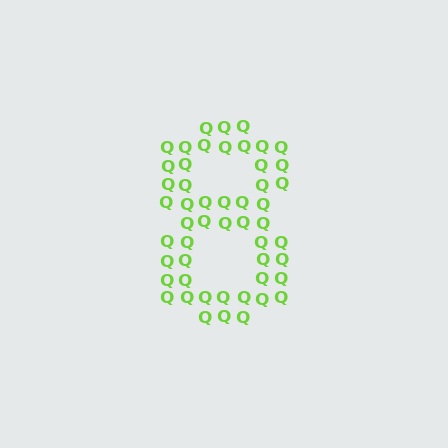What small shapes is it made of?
It is made of small letter Q's.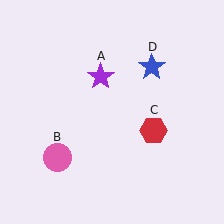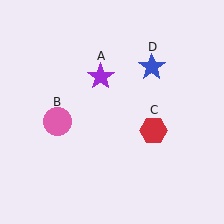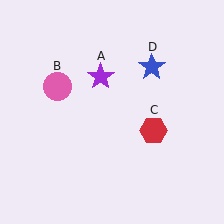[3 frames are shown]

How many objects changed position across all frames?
1 object changed position: pink circle (object B).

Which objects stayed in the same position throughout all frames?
Purple star (object A) and red hexagon (object C) and blue star (object D) remained stationary.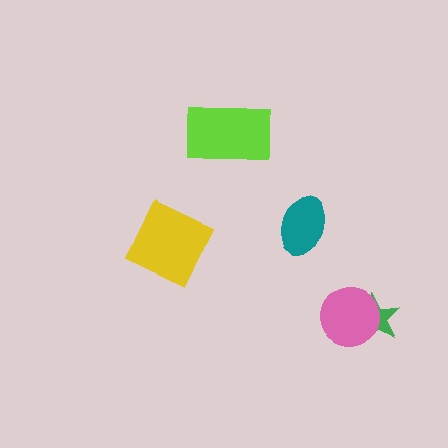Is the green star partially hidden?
Yes, it is partially covered by another shape.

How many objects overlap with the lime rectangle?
0 objects overlap with the lime rectangle.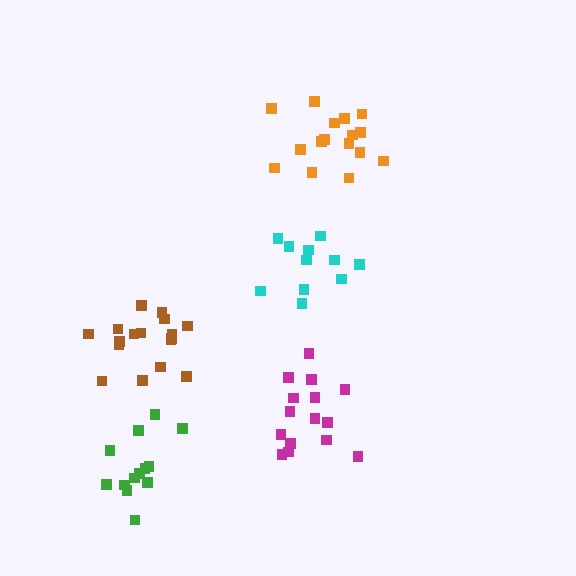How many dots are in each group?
Group 1: 15 dots, Group 2: 11 dots, Group 3: 17 dots, Group 4: 13 dots, Group 5: 16 dots (72 total).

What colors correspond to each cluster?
The clusters are colored: magenta, cyan, brown, green, orange.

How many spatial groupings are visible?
There are 5 spatial groupings.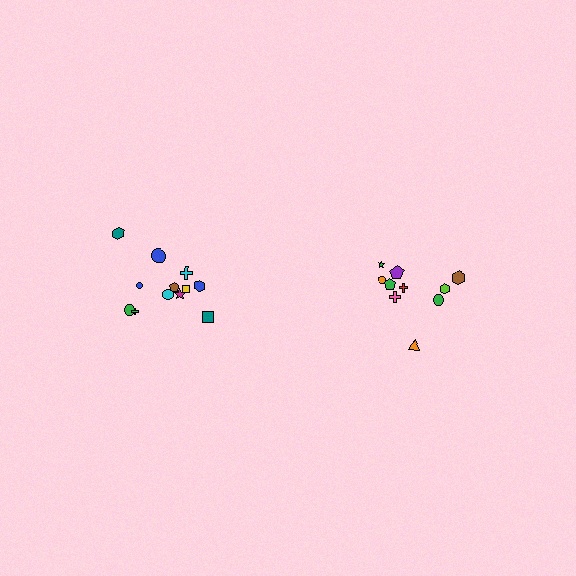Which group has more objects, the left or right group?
The left group.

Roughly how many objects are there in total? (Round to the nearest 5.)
Roughly 20 objects in total.